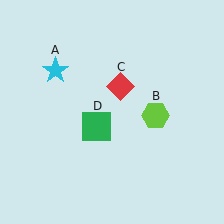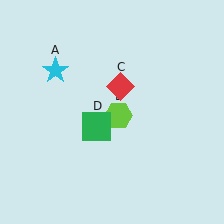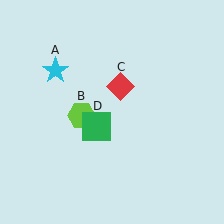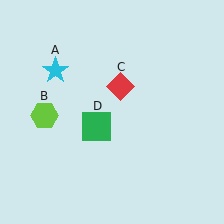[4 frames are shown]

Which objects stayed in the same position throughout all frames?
Cyan star (object A) and red diamond (object C) and green square (object D) remained stationary.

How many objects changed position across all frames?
1 object changed position: lime hexagon (object B).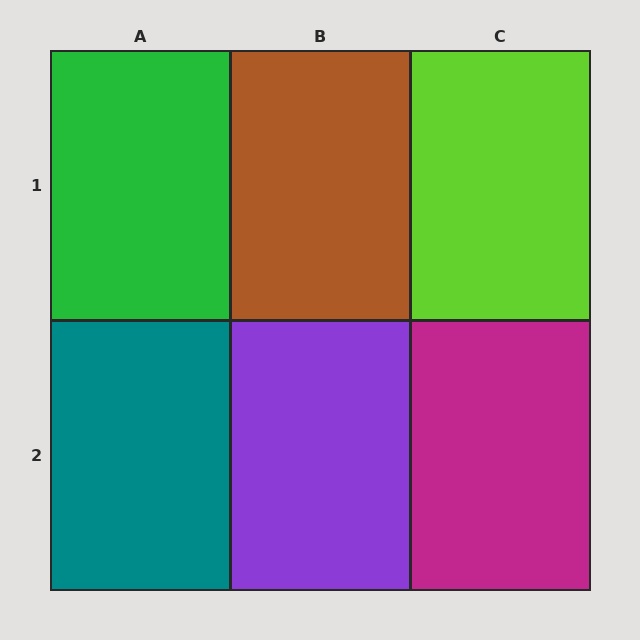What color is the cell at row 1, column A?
Green.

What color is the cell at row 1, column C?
Lime.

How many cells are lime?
1 cell is lime.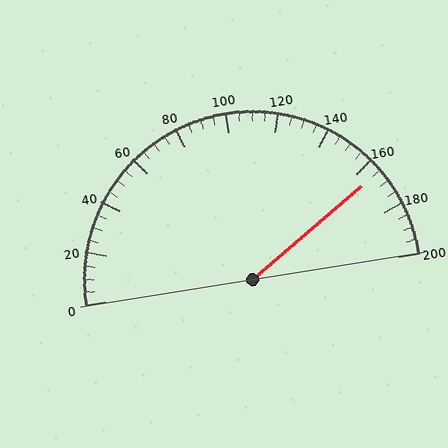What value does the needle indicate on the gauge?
The needle indicates approximately 165.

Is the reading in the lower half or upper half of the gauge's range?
The reading is in the upper half of the range (0 to 200).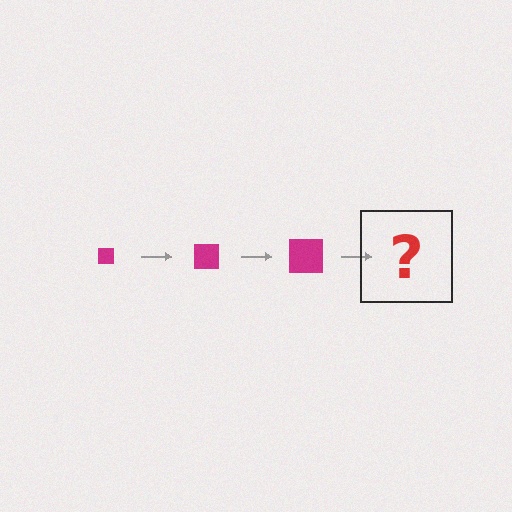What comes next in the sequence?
The next element should be a magenta square, larger than the previous one.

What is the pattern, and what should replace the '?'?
The pattern is that the square gets progressively larger each step. The '?' should be a magenta square, larger than the previous one.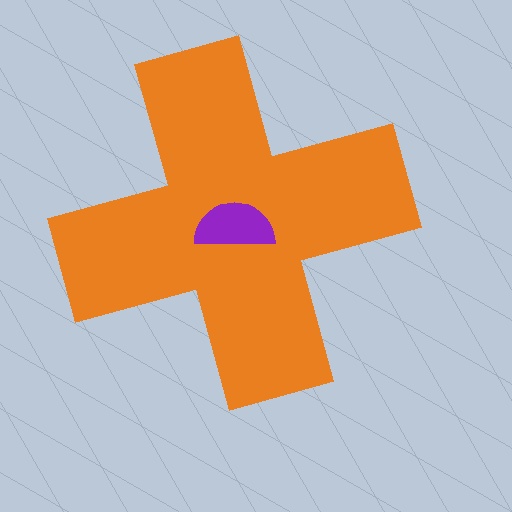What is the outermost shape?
The orange cross.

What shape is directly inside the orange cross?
The purple semicircle.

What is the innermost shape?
The purple semicircle.